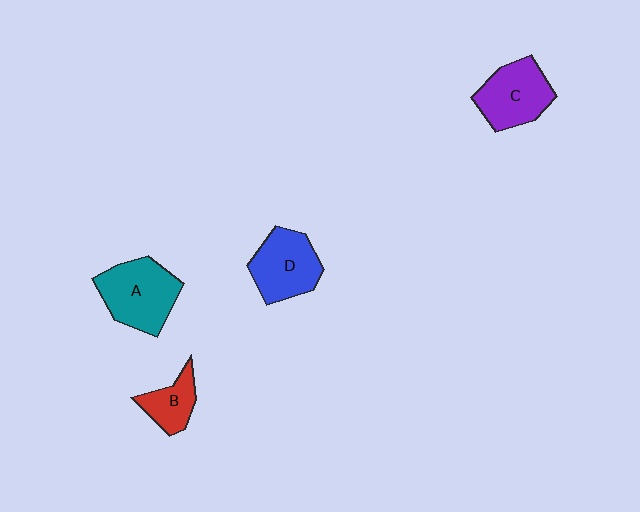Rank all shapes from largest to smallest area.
From largest to smallest: A (teal), D (blue), C (purple), B (red).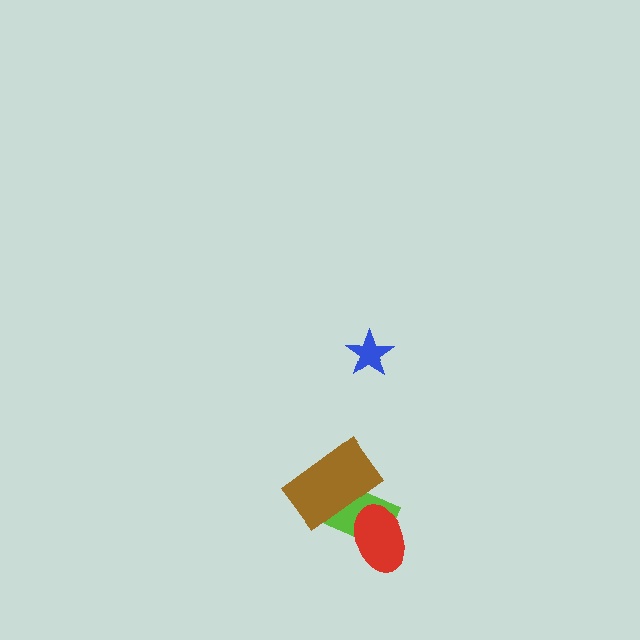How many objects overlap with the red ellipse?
1 object overlaps with the red ellipse.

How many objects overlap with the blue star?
0 objects overlap with the blue star.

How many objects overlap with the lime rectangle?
2 objects overlap with the lime rectangle.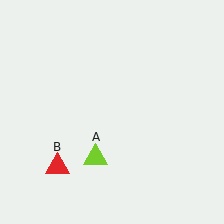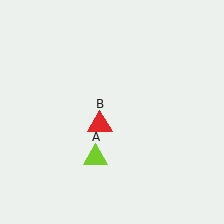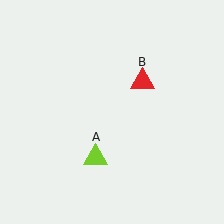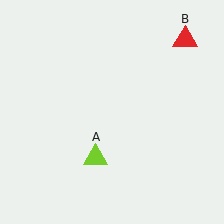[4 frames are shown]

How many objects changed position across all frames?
1 object changed position: red triangle (object B).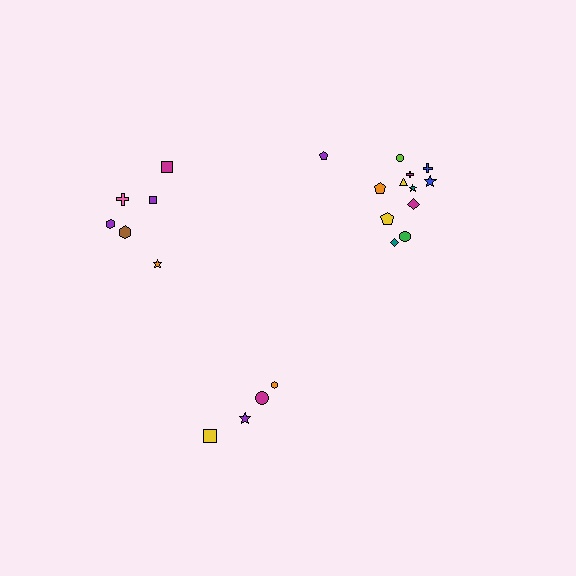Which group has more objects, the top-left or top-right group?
The top-right group.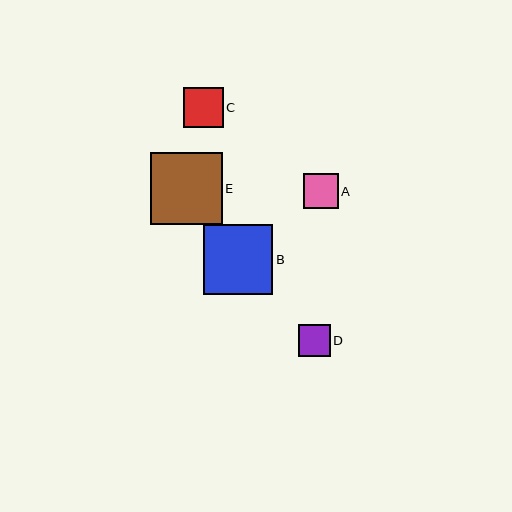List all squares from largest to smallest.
From largest to smallest: E, B, C, A, D.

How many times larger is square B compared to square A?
Square B is approximately 2.0 times the size of square A.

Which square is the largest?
Square E is the largest with a size of approximately 72 pixels.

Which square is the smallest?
Square D is the smallest with a size of approximately 32 pixels.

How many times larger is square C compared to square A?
Square C is approximately 1.1 times the size of square A.